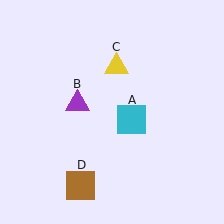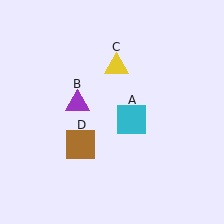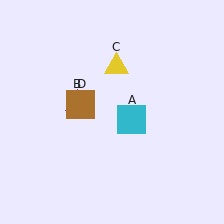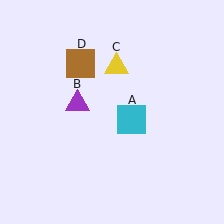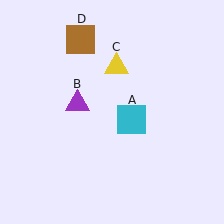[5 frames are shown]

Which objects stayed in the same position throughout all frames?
Cyan square (object A) and purple triangle (object B) and yellow triangle (object C) remained stationary.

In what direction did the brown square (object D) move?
The brown square (object D) moved up.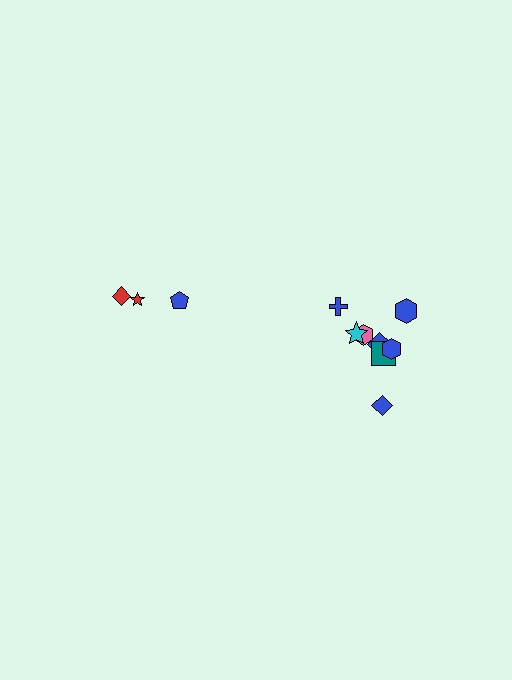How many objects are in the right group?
There are 8 objects.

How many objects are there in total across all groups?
There are 11 objects.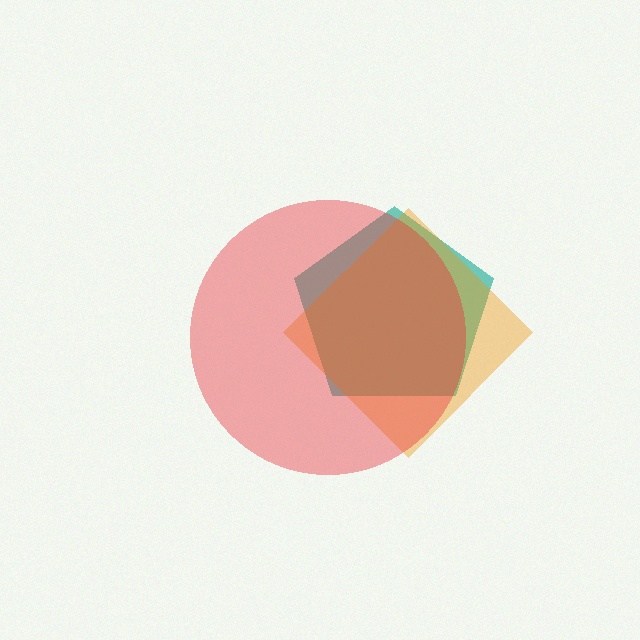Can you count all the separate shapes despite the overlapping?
Yes, there are 3 separate shapes.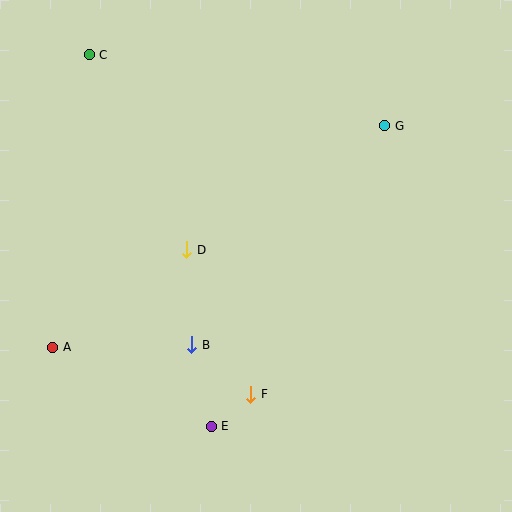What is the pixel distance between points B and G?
The distance between B and G is 292 pixels.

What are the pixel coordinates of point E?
Point E is at (211, 426).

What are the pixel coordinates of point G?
Point G is at (385, 126).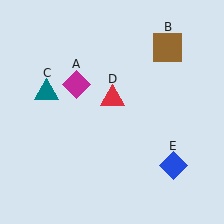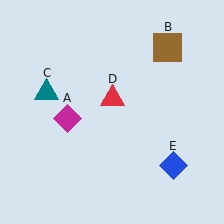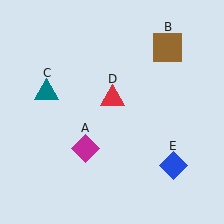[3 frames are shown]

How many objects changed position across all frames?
1 object changed position: magenta diamond (object A).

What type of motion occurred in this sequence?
The magenta diamond (object A) rotated counterclockwise around the center of the scene.